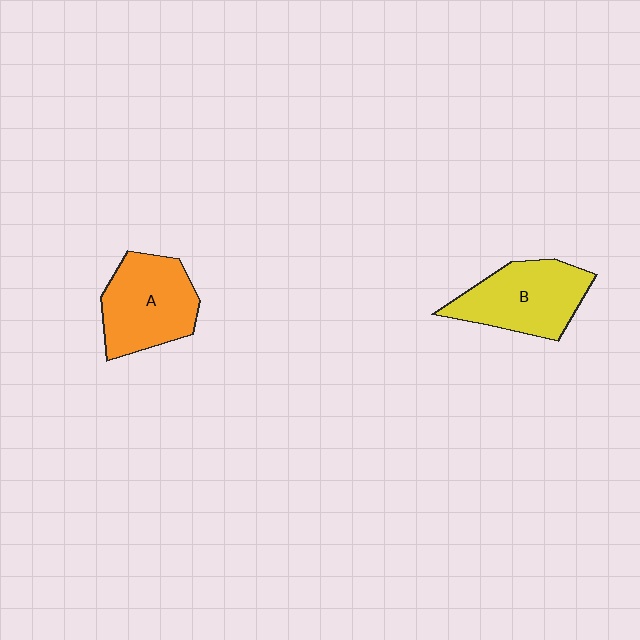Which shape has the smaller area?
Shape B (yellow).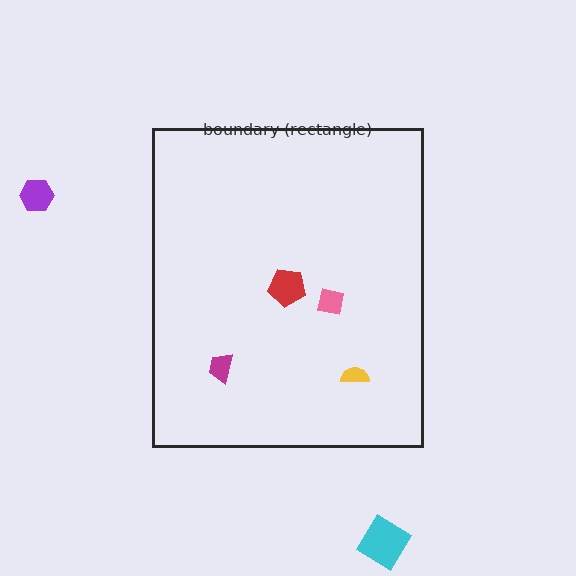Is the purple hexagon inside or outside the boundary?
Outside.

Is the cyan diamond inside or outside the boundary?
Outside.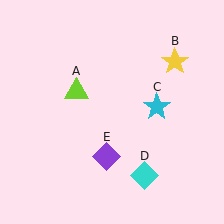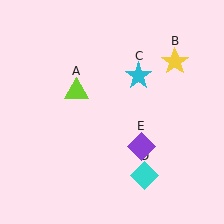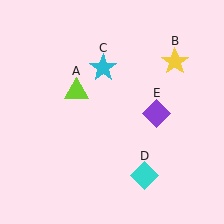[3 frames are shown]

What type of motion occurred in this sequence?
The cyan star (object C), purple diamond (object E) rotated counterclockwise around the center of the scene.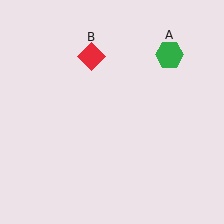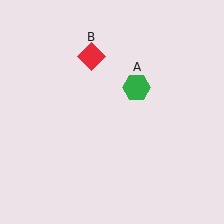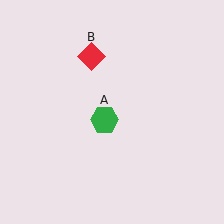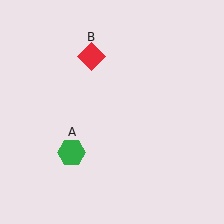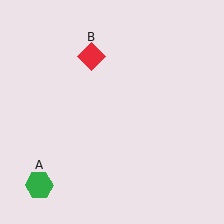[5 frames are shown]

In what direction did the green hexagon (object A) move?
The green hexagon (object A) moved down and to the left.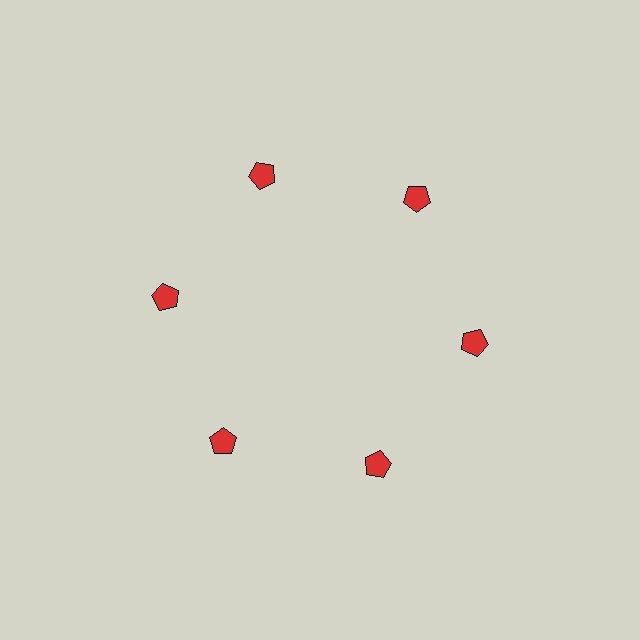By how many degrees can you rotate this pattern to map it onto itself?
The pattern maps onto itself every 60 degrees of rotation.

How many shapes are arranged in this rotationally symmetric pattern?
There are 6 shapes, arranged in 6 groups of 1.